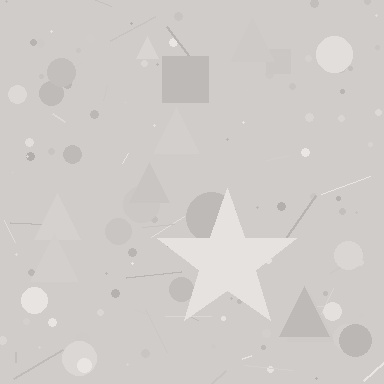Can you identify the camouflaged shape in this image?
The camouflaged shape is a star.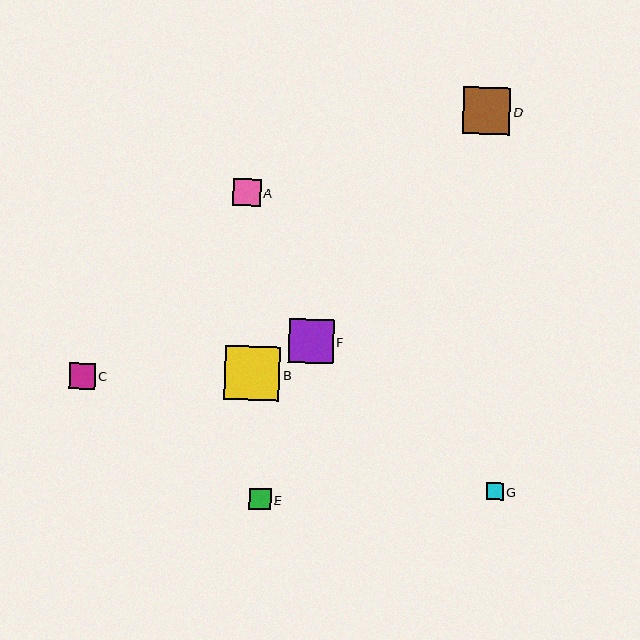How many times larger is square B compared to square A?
Square B is approximately 2.0 times the size of square A.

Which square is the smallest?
Square G is the smallest with a size of approximately 17 pixels.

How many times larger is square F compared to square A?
Square F is approximately 1.6 times the size of square A.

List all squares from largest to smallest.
From largest to smallest: B, D, F, A, C, E, G.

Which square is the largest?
Square B is the largest with a size of approximately 55 pixels.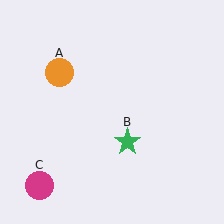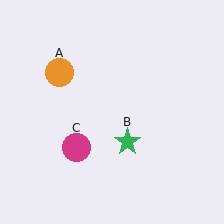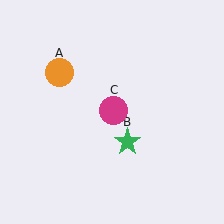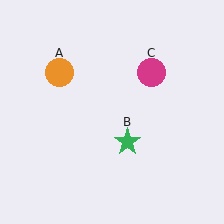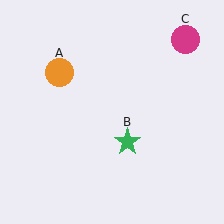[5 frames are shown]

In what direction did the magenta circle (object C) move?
The magenta circle (object C) moved up and to the right.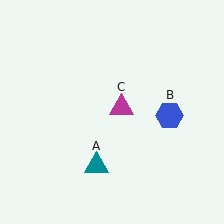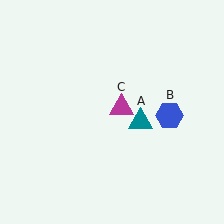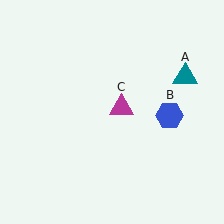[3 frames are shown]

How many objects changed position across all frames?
1 object changed position: teal triangle (object A).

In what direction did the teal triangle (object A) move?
The teal triangle (object A) moved up and to the right.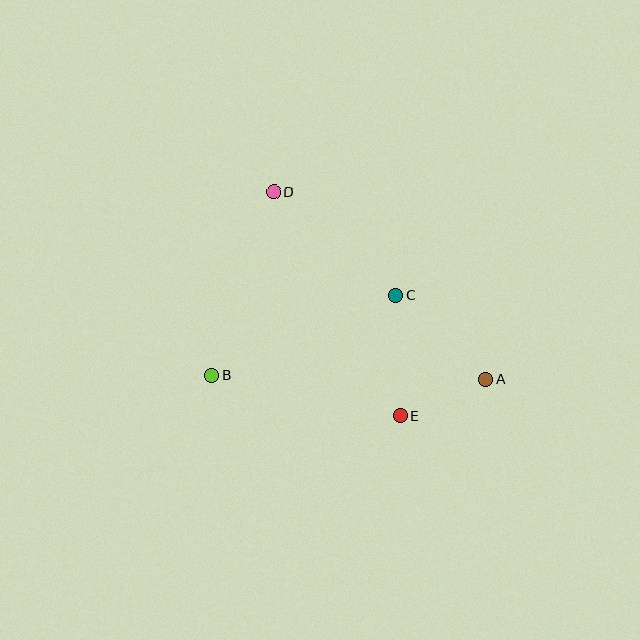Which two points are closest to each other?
Points A and E are closest to each other.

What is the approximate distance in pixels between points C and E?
The distance between C and E is approximately 120 pixels.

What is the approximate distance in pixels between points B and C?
The distance between B and C is approximately 201 pixels.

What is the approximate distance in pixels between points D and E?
The distance between D and E is approximately 257 pixels.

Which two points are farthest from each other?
Points A and D are farthest from each other.